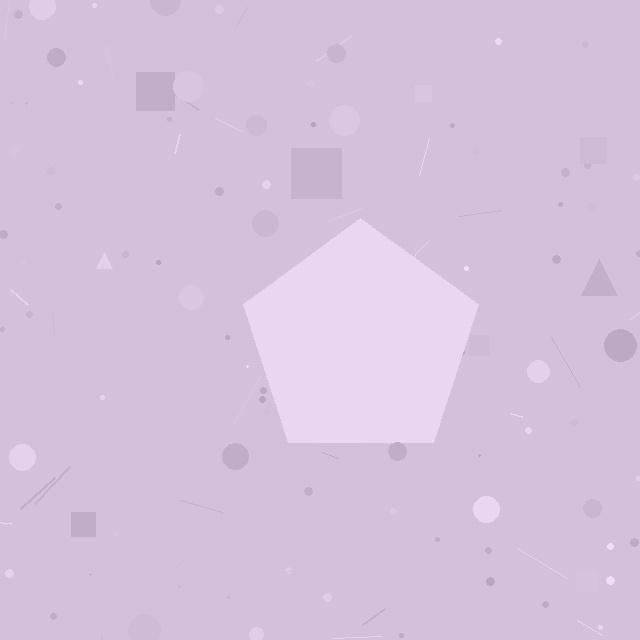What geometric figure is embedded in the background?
A pentagon is embedded in the background.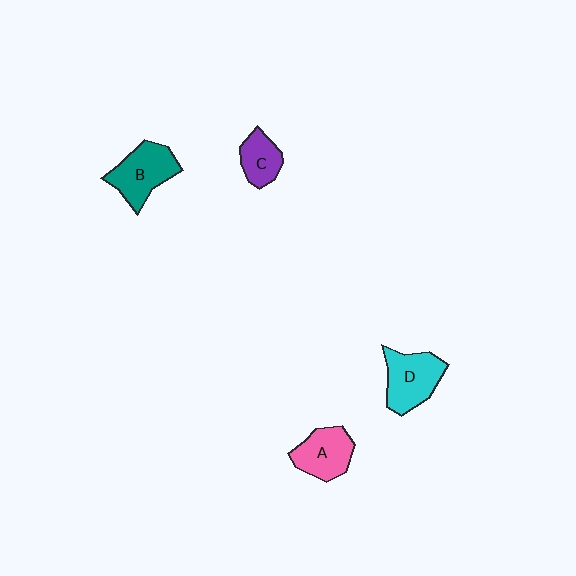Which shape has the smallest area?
Shape C (purple).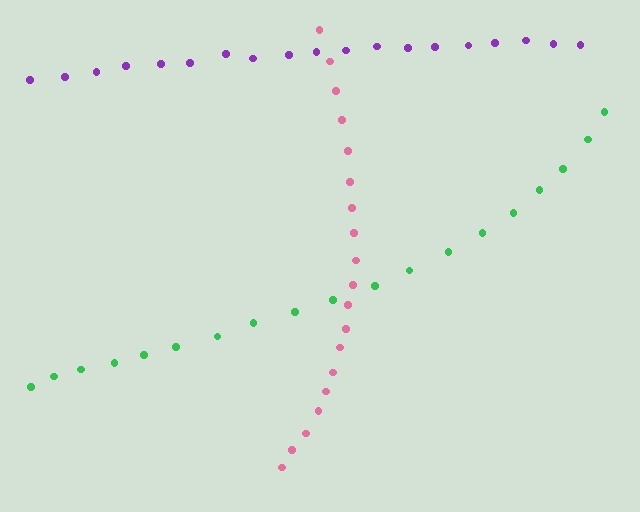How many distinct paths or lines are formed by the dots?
There are 3 distinct paths.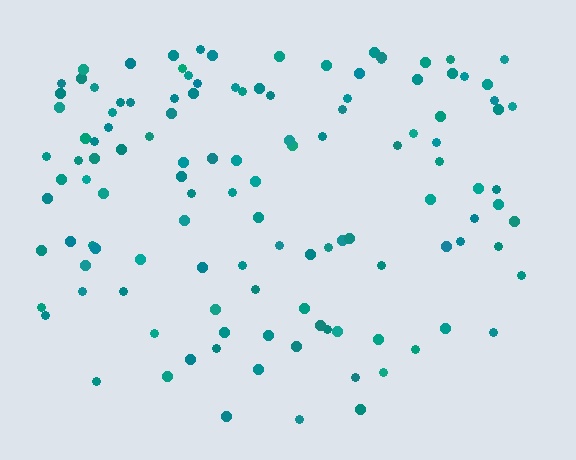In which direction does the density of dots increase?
From bottom to top, with the top side densest.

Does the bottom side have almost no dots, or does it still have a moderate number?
Still a moderate number, just noticeably fewer than the top.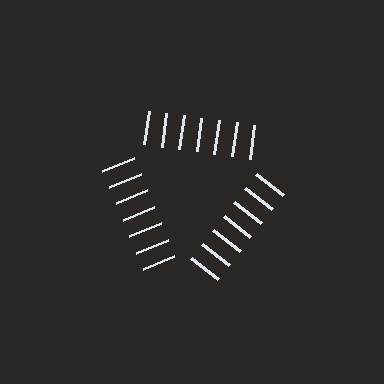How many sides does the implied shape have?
3 sides — the line-ends trace a triangle.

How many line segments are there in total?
21 — 7 along each of the 3 edges.